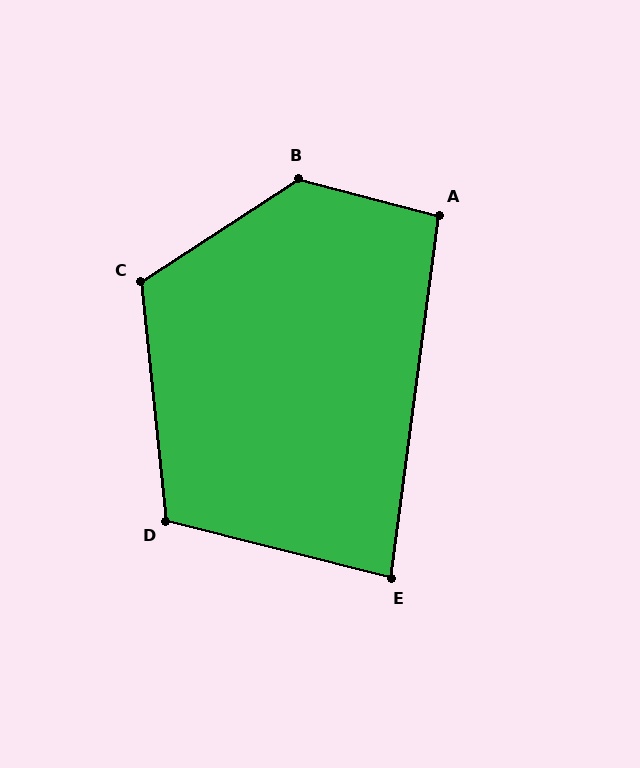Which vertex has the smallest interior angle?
E, at approximately 84 degrees.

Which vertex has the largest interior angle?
B, at approximately 132 degrees.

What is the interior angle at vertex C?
Approximately 117 degrees (obtuse).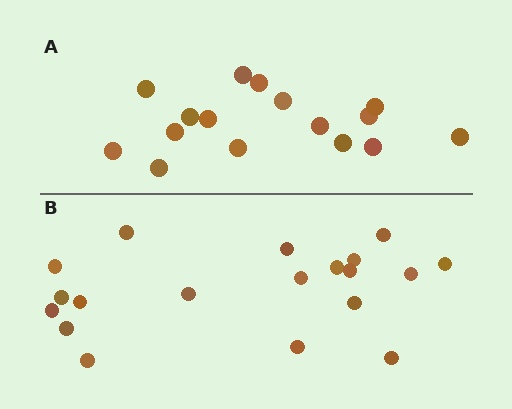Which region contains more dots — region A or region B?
Region B (the bottom region) has more dots.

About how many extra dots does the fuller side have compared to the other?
Region B has just a few more — roughly 2 or 3 more dots than region A.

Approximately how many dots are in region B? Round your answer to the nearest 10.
About 20 dots. (The exact count is 19, which rounds to 20.)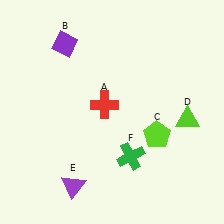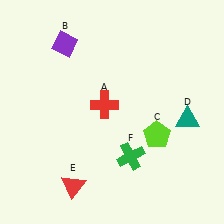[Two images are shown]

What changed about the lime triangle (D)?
In Image 1, D is lime. In Image 2, it changed to teal.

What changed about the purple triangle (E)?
In Image 1, E is purple. In Image 2, it changed to red.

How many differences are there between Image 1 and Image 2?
There are 2 differences between the two images.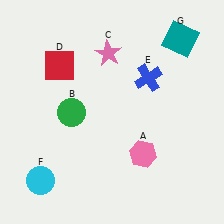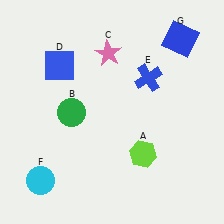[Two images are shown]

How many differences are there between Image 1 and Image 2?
There are 3 differences between the two images.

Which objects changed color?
A changed from pink to lime. D changed from red to blue. G changed from teal to blue.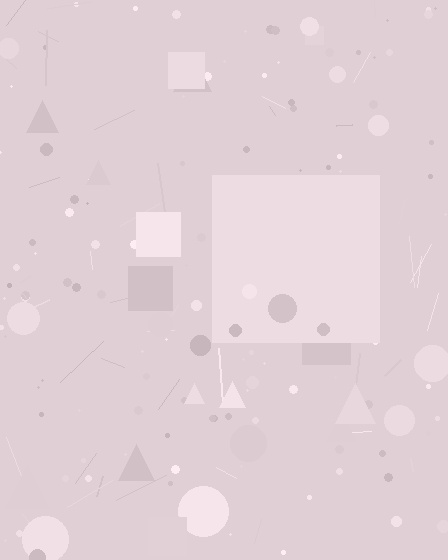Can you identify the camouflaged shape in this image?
The camouflaged shape is a square.